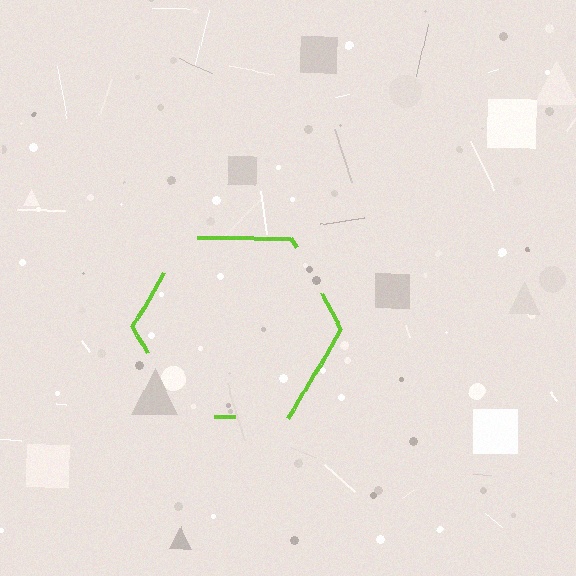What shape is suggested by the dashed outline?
The dashed outline suggests a hexagon.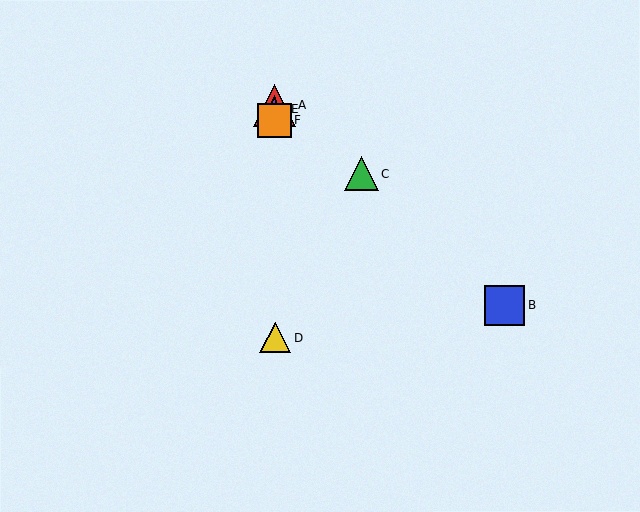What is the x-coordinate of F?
Object F is at x≈275.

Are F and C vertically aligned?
No, F is at x≈275 and C is at x≈361.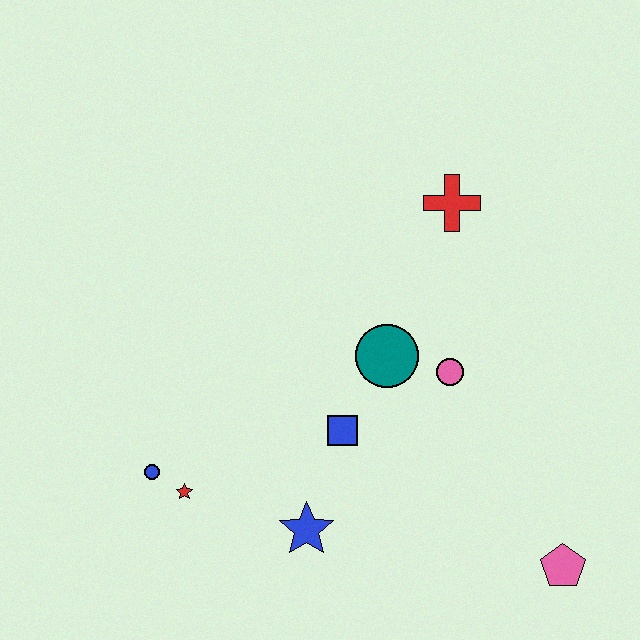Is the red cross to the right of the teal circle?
Yes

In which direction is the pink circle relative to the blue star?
The pink circle is above the blue star.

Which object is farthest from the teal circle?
The pink pentagon is farthest from the teal circle.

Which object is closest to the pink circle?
The teal circle is closest to the pink circle.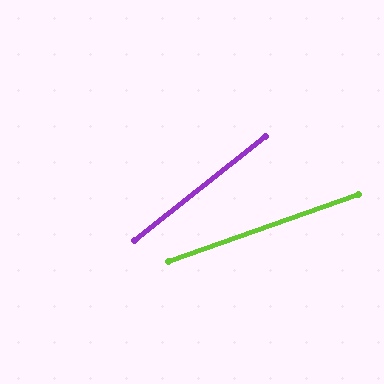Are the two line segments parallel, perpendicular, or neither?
Neither parallel nor perpendicular — they differ by about 19°.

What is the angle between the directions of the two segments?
Approximately 19 degrees.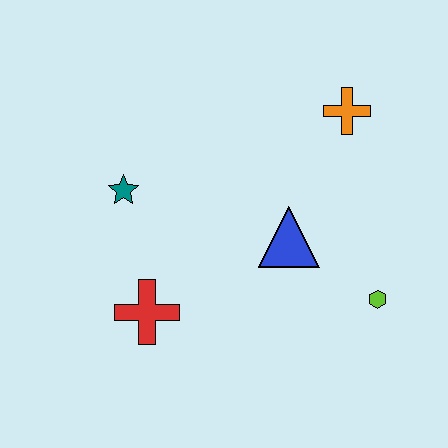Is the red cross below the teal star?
Yes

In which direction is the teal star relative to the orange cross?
The teal star is to the left of the orange cross.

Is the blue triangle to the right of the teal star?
Yes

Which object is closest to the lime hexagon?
The blue triangle is closest to the lime hexagon.